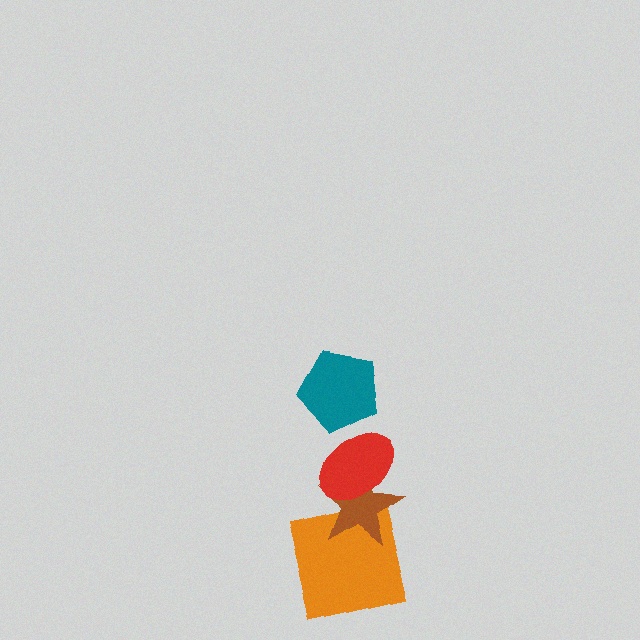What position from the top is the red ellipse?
The red ellipse is 2nd from the top.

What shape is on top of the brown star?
The red ellipse is on top of the brown star.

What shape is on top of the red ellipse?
The teal pentagon is on top of the red ellipse.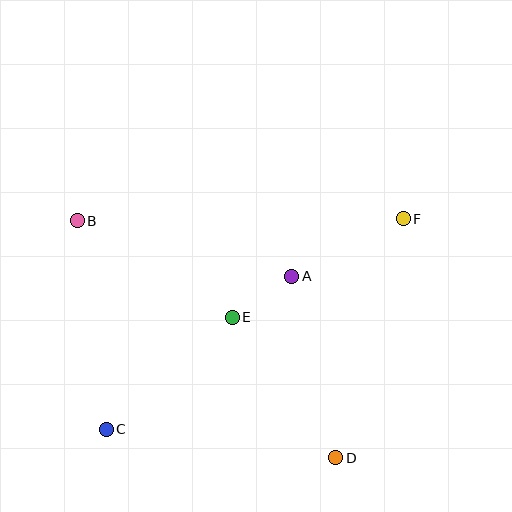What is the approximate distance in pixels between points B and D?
The distance between B and D is approximately 351 pixels.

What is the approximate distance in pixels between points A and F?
The distance between A and F is approximately 125 pixels.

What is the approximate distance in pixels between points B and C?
The distance between B and C is approximately 210 pixels.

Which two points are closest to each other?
Points A and E are closest to each other.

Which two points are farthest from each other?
Points C and F are farthest from each other.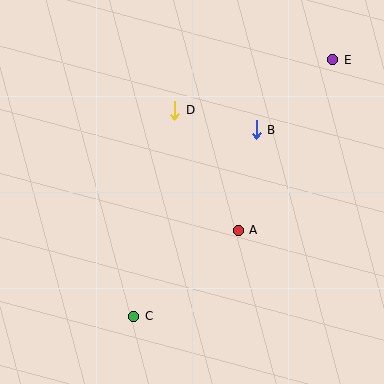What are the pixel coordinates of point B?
Point B is at (256, 130).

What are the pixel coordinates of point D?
Point D is at (175, 110).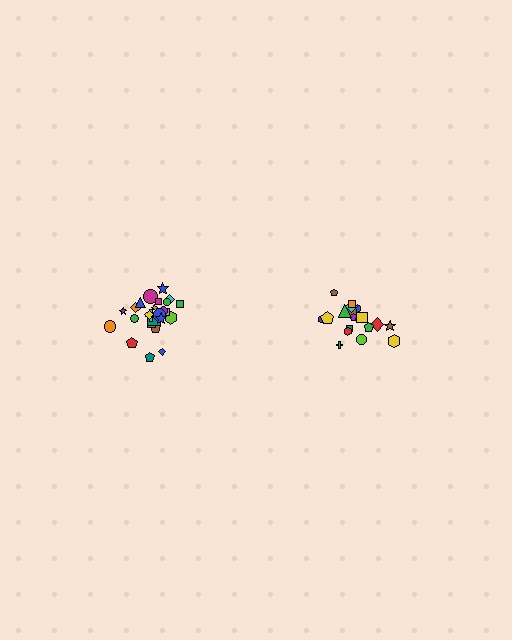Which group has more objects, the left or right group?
The left group.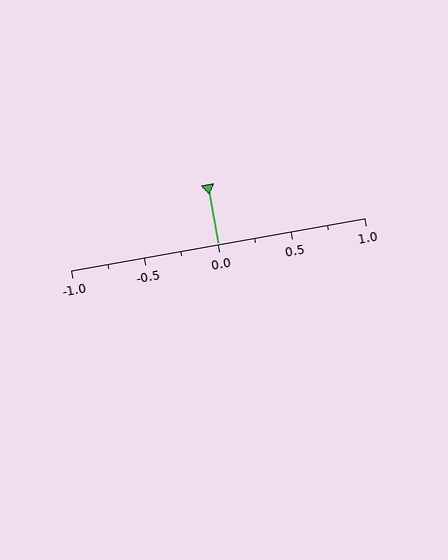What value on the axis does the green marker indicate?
The marker indicates approximately 0.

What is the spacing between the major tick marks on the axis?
The major ticks are spaced 0.5 apart.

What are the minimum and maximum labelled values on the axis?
The axis runs from -1.0 to 1.0.